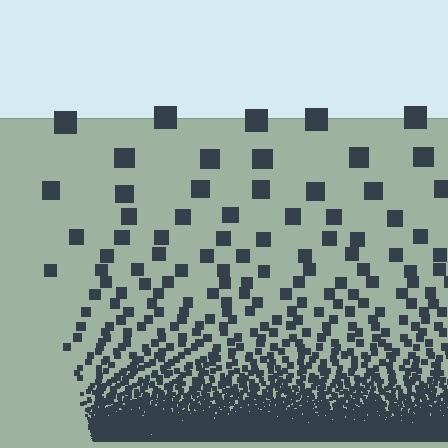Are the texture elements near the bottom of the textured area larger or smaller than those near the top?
Smaller. The gradient is inverted — elements near the bottom are smaller and denser.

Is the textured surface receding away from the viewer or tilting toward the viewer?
The surface appears to tilt toward the viewer. Texture elements get larger and sparser toward the top.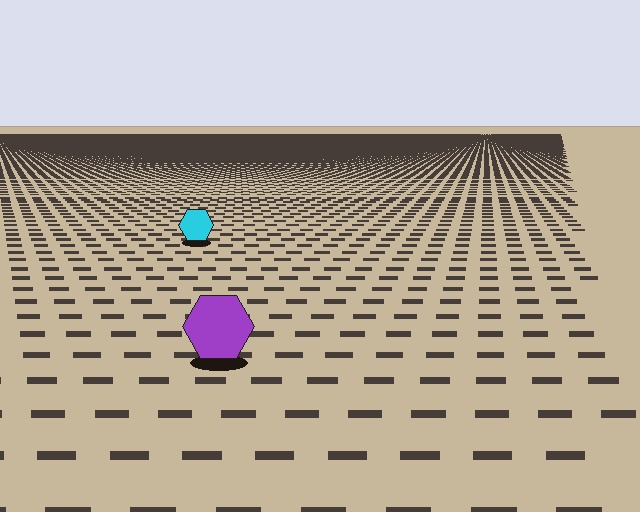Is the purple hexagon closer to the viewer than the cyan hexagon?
Yes. The purple hexagon is closer — you can tell from the texture gradient: the ground texture is coarser near it.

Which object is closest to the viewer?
The purple hexagon is closest. The texture marks near it are larger and more spread out.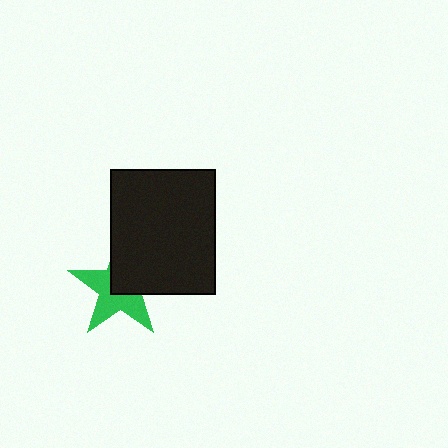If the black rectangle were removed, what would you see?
You would see the complete green star.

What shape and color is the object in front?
The object in front is a black rectangle.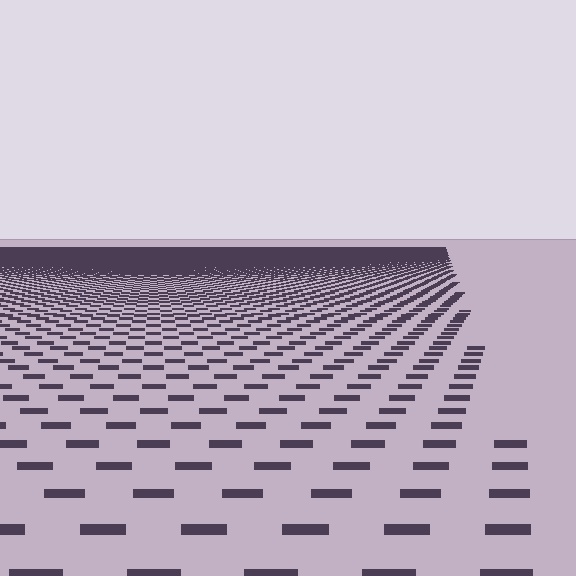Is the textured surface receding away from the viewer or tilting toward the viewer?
The surface is receding away from the viewer. Texture elements get smaller and denser toward the top.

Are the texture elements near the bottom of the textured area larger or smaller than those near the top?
Larger. Near the bottom, elements are closer to the viewer and appear at a bigger on-screen size.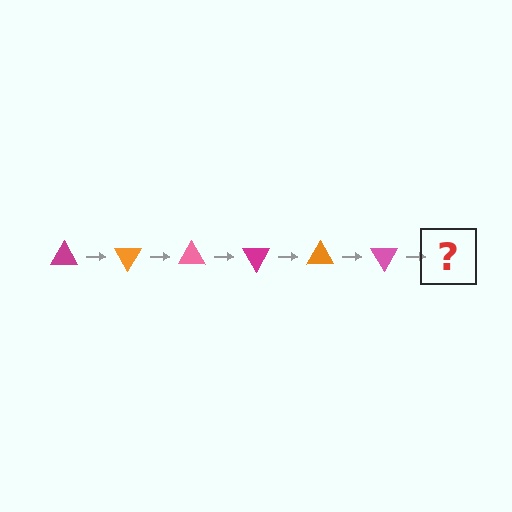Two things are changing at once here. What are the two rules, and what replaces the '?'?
The two rules are that it rotates 60 degrees each step and the color cycles through magenta, orange, and pink. The '?' should be a magenta triangle, rotated 360 degrees from the start.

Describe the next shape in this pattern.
It should be a magenta triangle, rotated 360 degrees from the start.